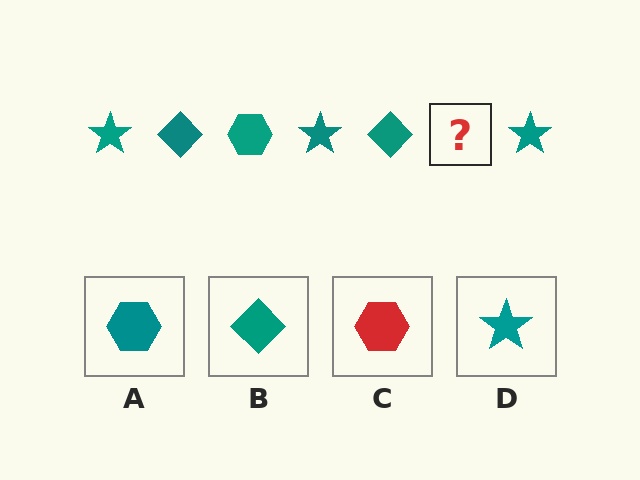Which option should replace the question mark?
Option A.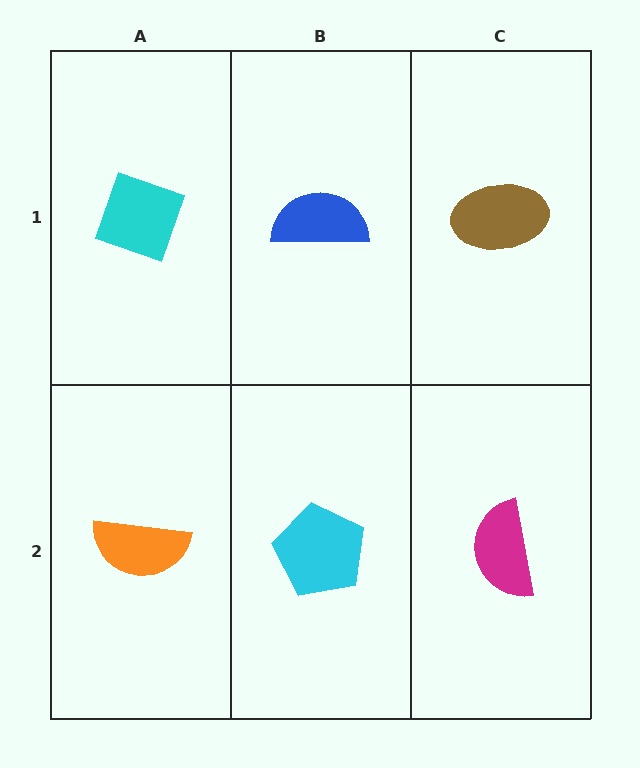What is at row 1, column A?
A cyan diamond.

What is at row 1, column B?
A blue semicircle.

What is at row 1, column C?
A brown ellipse.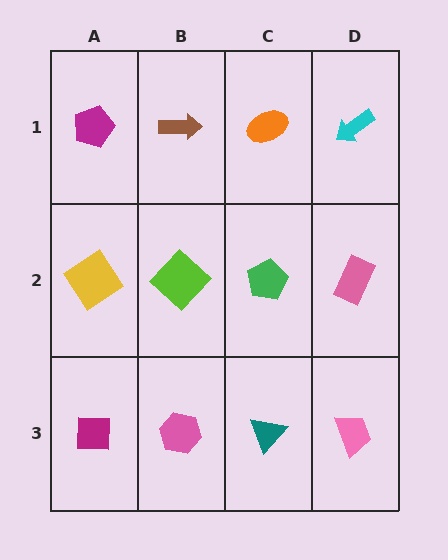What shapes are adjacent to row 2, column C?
An orange ellipse (row 1, column C), a teal triangle (row 3, column C), a lime diamond (row 2, column B), a pink rectangle (row 2, column D).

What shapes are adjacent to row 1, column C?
A green pentagon (row 2, column C), a brown arrow (row 1, column B), a cyan arrow (row 1, column D).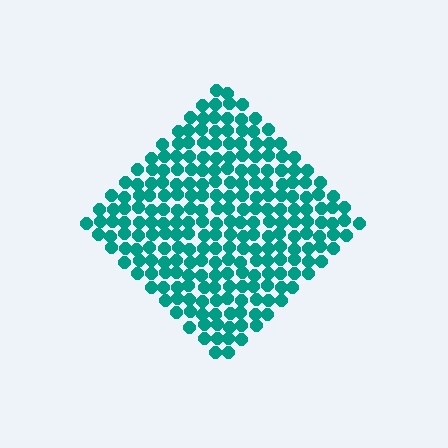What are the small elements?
The small elements are circles.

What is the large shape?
The large shape is a diamond.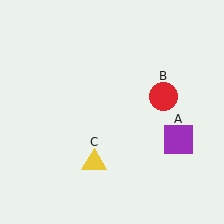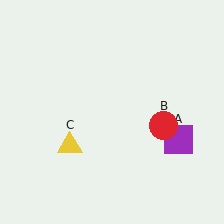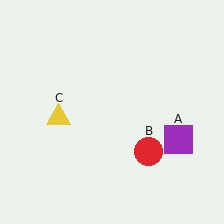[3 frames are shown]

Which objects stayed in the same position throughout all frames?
Purple square (object A) remained stationary.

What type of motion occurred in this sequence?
The red circle (object B), yellow triangle (object C) rotated clockwise around the center of the scene.